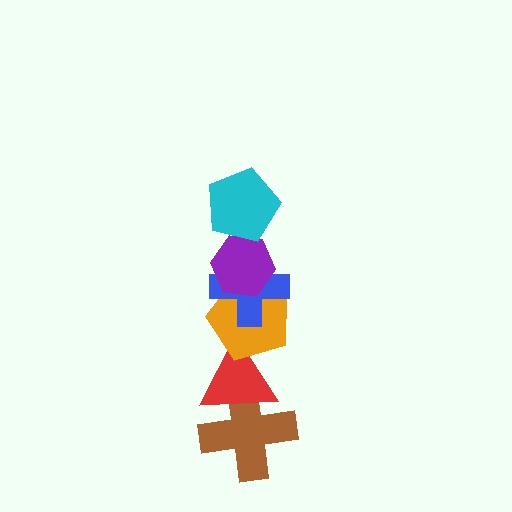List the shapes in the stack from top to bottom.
From top to bottom: the cyan pentagon, the purple hexagon, the blue cross, the orange pentagon, the red triangle, the brown cross.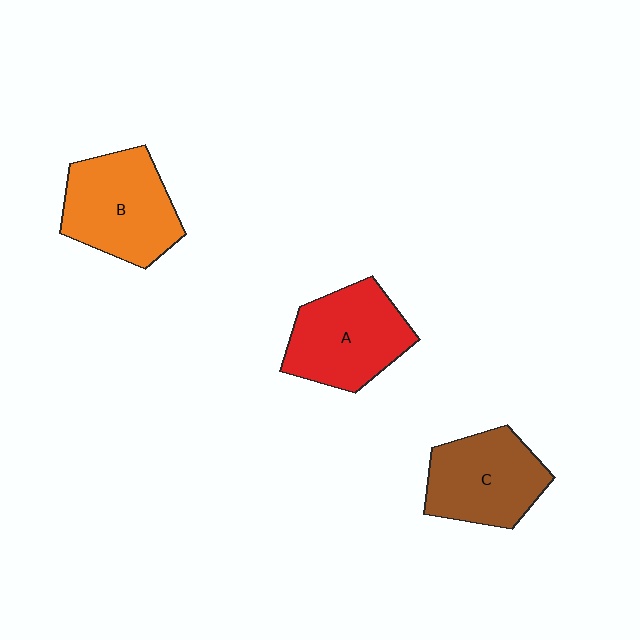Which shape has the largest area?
Shape B (orange).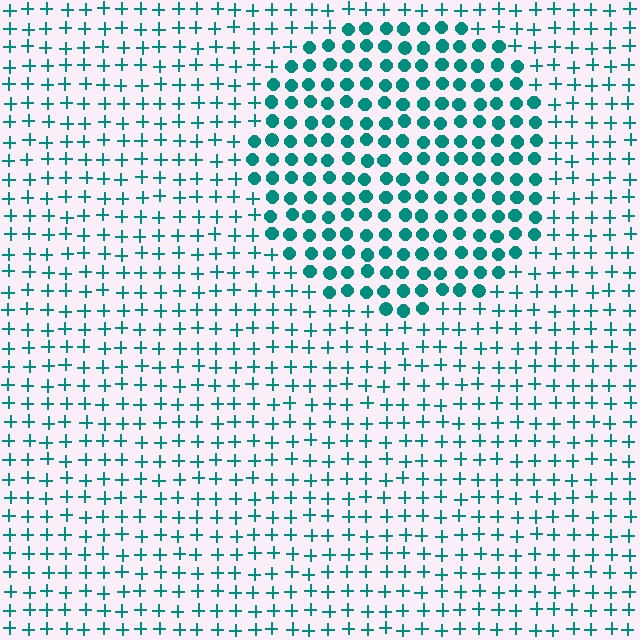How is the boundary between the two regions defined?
The boundary is defined by a change in element shape: circles inside vs. plus signs outside. All elements share the same color and spacing.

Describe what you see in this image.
The image is filled with small teal elements arranged in a uniform grid. A circle-shaped region contains circles, while the surrounding area contains plus signs. The boundary is defined purely by the change in element shape.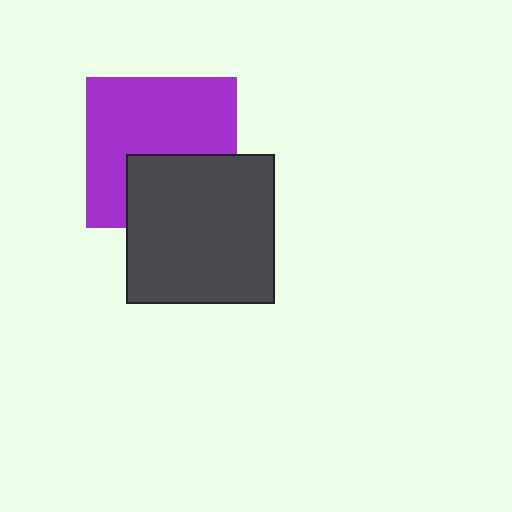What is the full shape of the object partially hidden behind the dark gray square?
The partially hidden object is a purple square.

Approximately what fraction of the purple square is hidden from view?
Roughly 36% of the purple square is hidden behind the dark gray square.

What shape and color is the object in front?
The object in front is a dark gray square.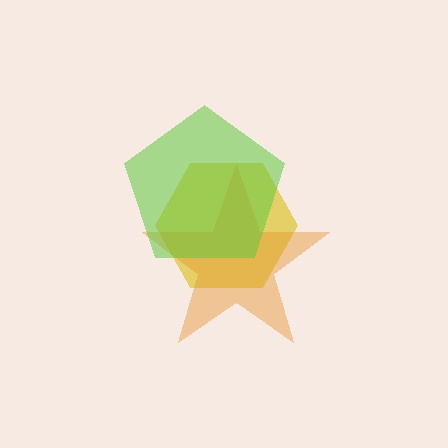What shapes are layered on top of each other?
The layered shapes are: a yellow hexagon, an orange star, a lime pentagon.